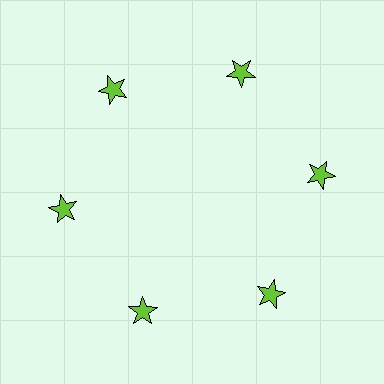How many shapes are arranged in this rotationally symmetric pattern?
There are 6 shapes, arranged in 6 groups of 1.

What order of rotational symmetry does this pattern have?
This pattern has 6-fold rotational symmetry.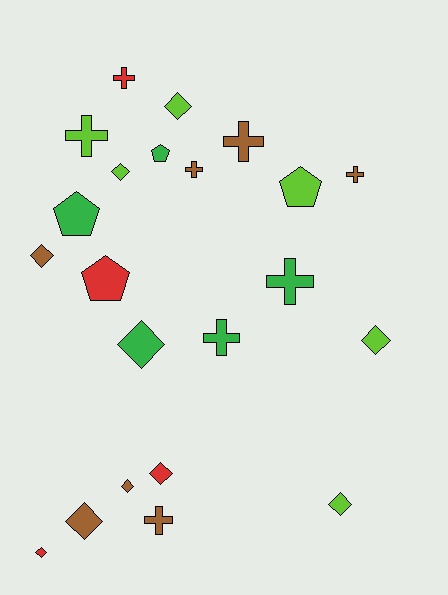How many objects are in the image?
There are 22 objects.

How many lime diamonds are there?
There are 4 lime diamonds.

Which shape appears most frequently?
Diamond, with 10 objects.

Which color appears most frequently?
Brown, with 7 objects.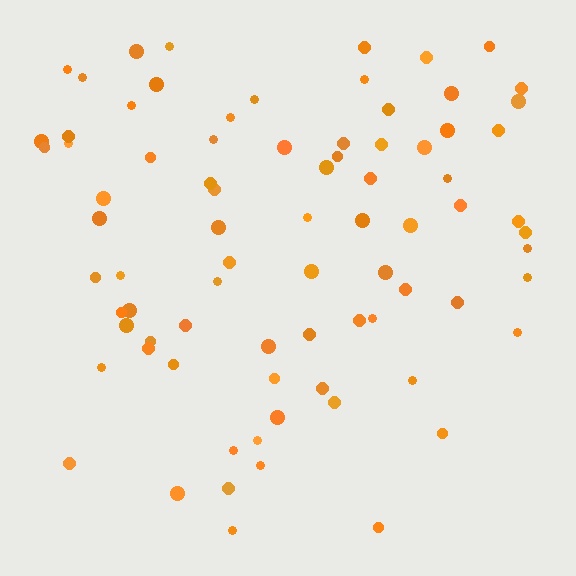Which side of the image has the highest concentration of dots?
The top.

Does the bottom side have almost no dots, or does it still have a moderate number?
Still a moderate number, just noticeably fewer than the top.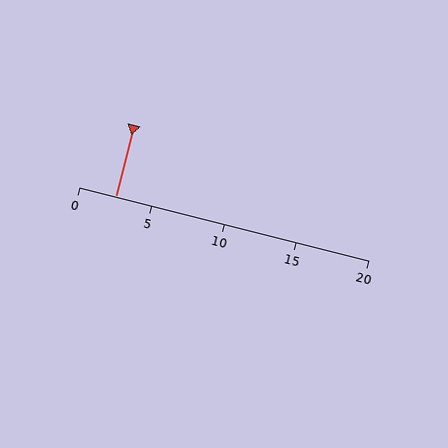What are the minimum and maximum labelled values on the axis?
The axis runs from 0 to 20.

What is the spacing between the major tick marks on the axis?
The major ticks are spaced 5 apart.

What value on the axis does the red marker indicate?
The marker indicates approximately 2.5.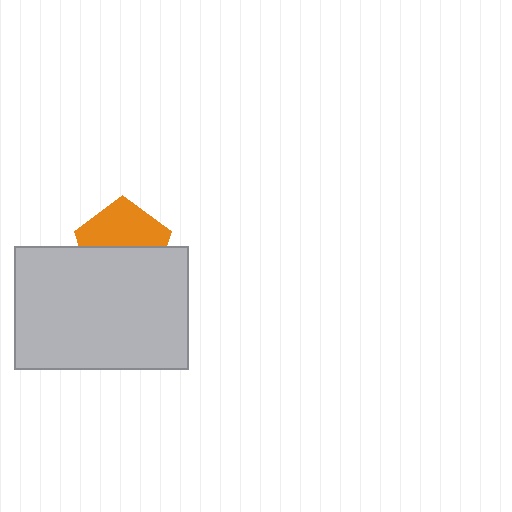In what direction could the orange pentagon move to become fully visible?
The orange pentagon could move up. That would shift it out from behind the light gray rectangle entirely.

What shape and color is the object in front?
The object in front is a light gray rectangle.